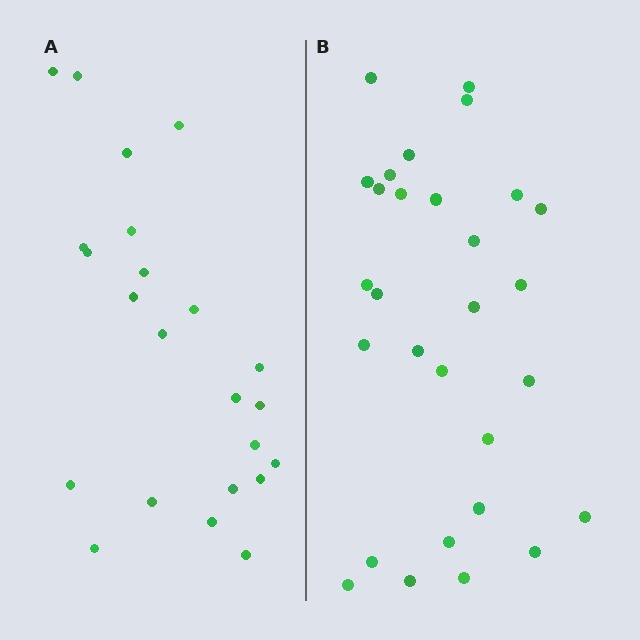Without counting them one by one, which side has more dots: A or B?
Region B (the right region) has more dots.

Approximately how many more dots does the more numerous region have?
Region B has about 6 more dots than region A.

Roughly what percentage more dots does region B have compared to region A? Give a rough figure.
About 25% more.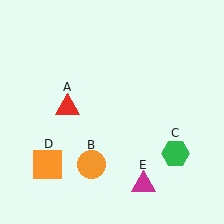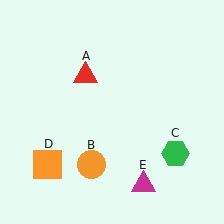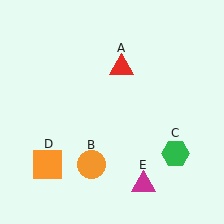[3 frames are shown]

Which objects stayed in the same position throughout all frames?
Orange circle (object B) and green hexagon (object C) and orange square (object D) and magenta triangle (object E) remained stationary.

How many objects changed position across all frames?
1 object changed position: red triangle (object A).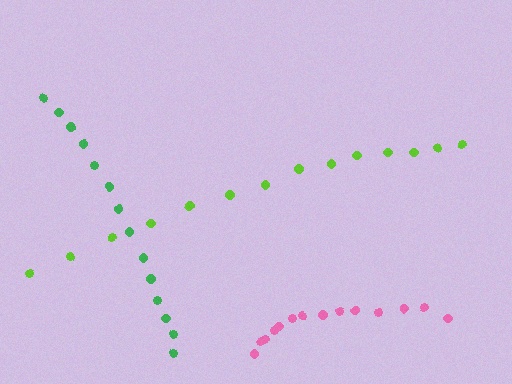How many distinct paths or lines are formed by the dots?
There are 3 distinct paths.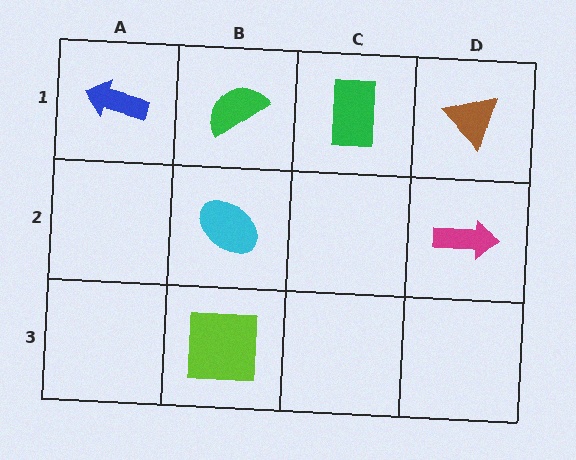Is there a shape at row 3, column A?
No, that cell is empty.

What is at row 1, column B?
A green semicircle.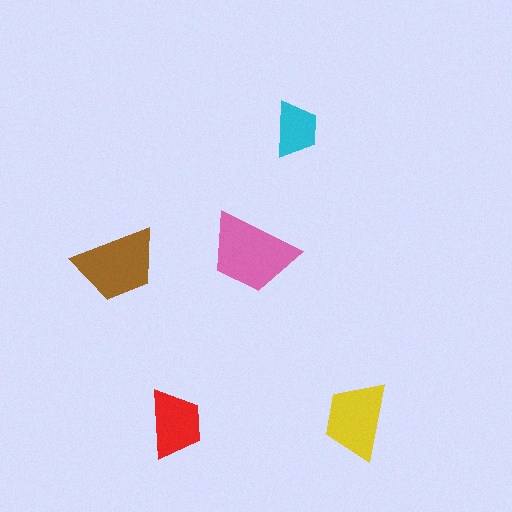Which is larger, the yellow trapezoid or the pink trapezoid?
The pink one.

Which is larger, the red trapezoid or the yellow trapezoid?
The yellow one.